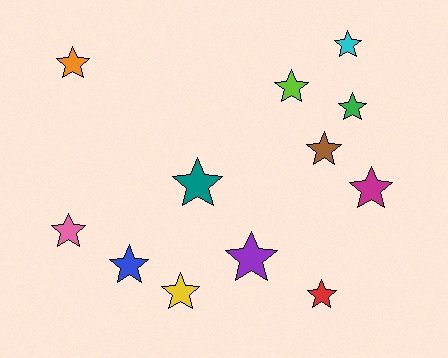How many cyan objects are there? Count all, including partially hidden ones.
There is 1 cyan object.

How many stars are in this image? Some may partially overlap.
There are 12 stars.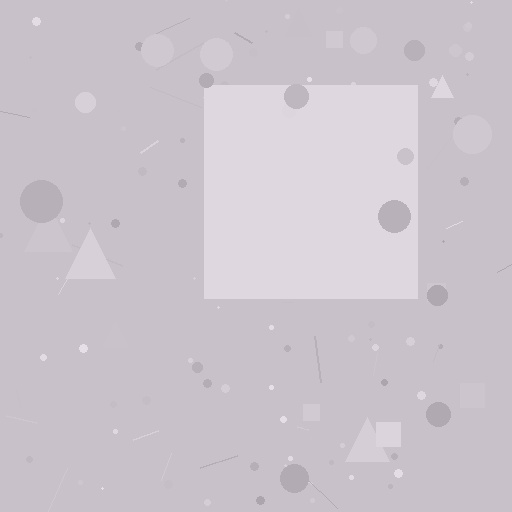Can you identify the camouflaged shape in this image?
The camouflaged shape is a square.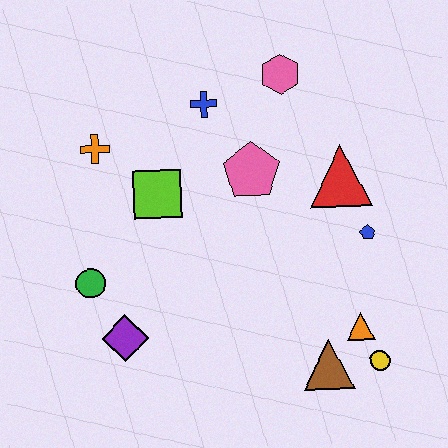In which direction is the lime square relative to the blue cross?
The lime square is below the blue cross.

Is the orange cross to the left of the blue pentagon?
Yes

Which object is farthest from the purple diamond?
The pink hexagon is farthest from the purple diamond.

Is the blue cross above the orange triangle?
Yes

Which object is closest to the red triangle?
The blue pentagon is closest to the red triangle.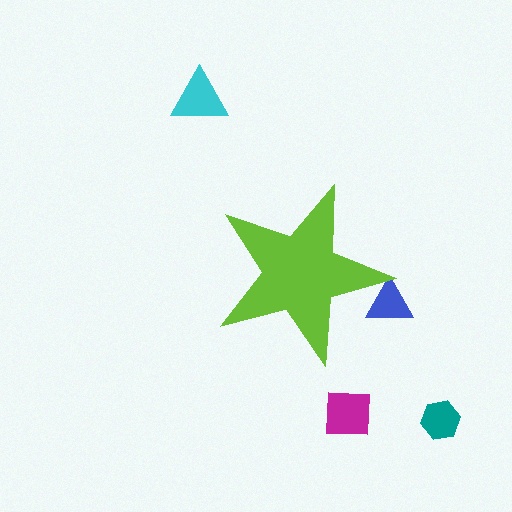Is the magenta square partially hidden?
No, the magenta square is fully visible.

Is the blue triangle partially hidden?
Yes, the blue triangle is partially hidden behind the lime star.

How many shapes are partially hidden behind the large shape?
1 shape is partially hidden.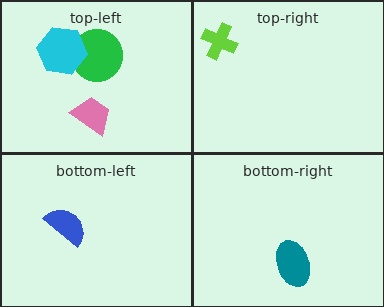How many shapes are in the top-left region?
3.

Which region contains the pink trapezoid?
The top-left region.